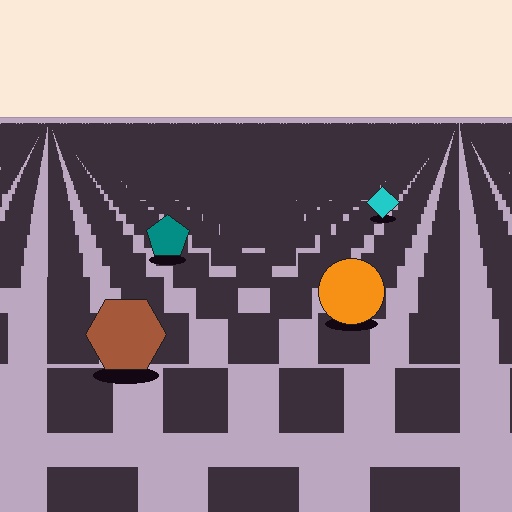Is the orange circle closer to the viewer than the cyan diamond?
Yes. The orange circle is closer — you can tell from the texture gradient: the ground texture is coarser near it.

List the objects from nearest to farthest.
From nearest to farthest: the brown hexagon, the orange circle, the teal pentagon, the cyan diamond.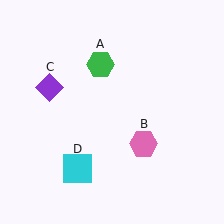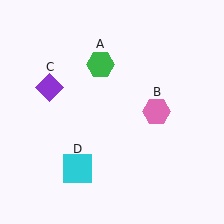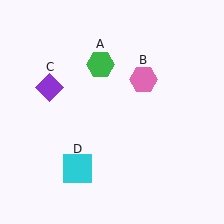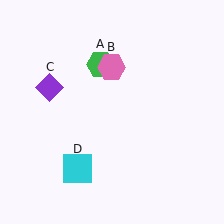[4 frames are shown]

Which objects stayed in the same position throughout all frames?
Green hexagon (object A) and purple diamond (object C) and cyan square (object D) remained stationary.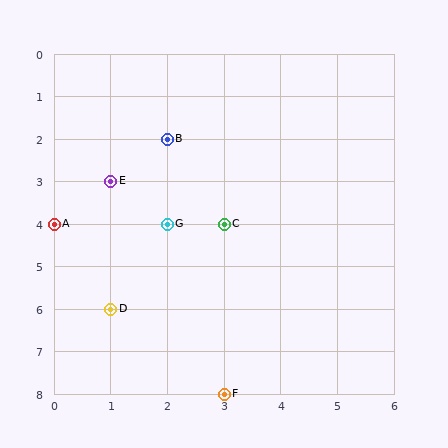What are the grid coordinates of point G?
Point G is at grid coordinates (2, 4).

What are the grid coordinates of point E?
Point E is at grid coordinates (1, 3).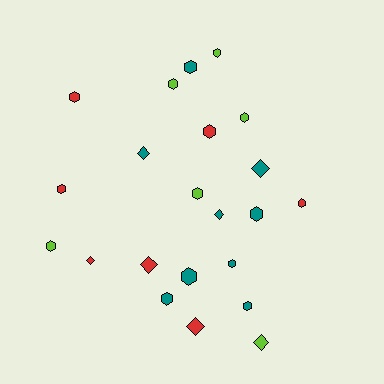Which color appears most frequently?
Teal, with 9 objects.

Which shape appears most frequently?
Hexagon, with 15 objects.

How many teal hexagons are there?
There are 6 teal hexagons.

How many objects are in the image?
There are 22 objects.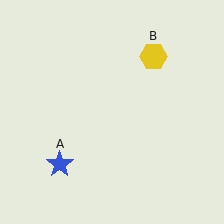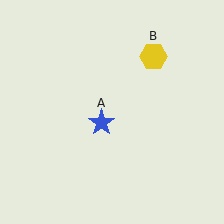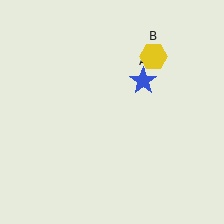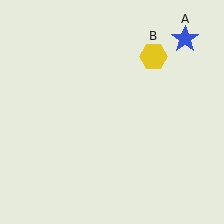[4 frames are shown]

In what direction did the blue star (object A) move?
The blue star (object A) moved up and to the right.